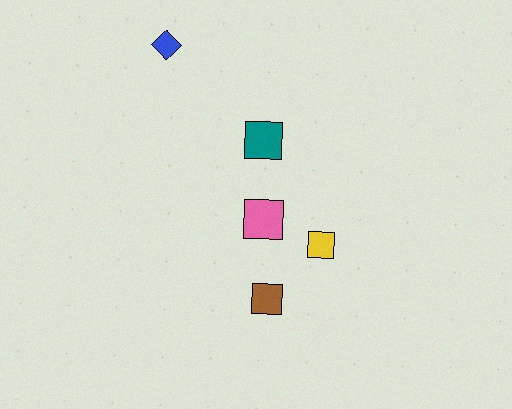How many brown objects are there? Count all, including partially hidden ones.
There is 1 brown object.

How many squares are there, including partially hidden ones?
There are 4 squares.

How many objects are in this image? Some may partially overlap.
There are 5 objects.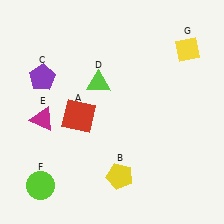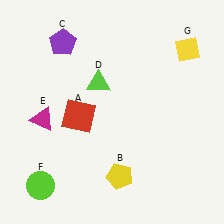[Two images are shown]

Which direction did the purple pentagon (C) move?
The purple pentagon (C) moved up.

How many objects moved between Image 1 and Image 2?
1 object moved between the two images.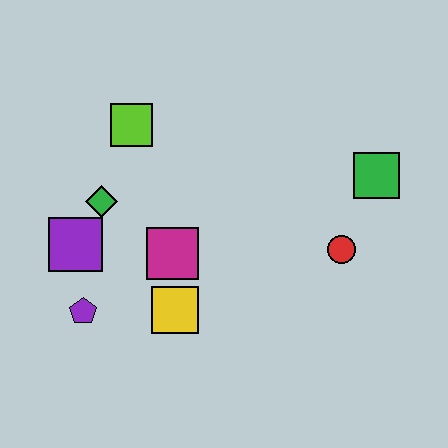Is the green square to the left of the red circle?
No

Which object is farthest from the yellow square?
The green square is farthest from the yellow square.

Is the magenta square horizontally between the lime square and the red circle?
Yes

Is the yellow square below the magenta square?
Yes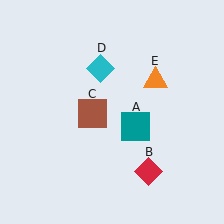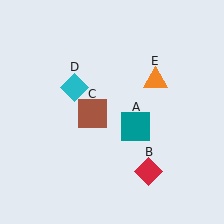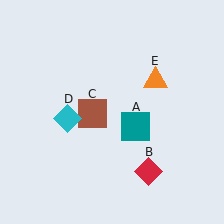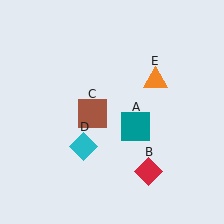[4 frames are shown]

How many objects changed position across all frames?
1 object changed position: cyan diamond (object D).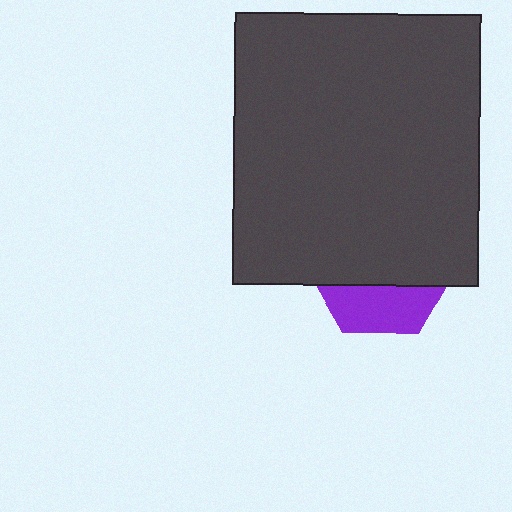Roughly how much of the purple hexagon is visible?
A small part of it is visible (roughly 31%).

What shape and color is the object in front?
The object in front is a dark gray rectangle.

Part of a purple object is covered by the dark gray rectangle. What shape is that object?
It is a hexagon.